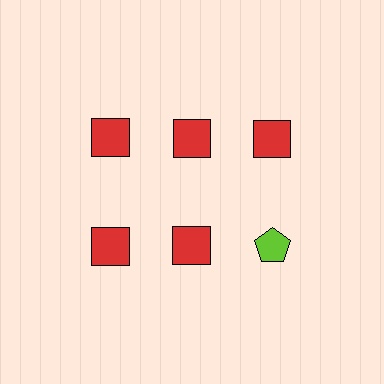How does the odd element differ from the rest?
It differs in both color (lime instead of red) and shape (pentagon instead of square).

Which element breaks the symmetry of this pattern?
The lime pentagon in the second row, center column breaks the symmetry. All other shapes are red squares.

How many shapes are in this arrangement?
There are 6 shapes arranged in a grid pattern.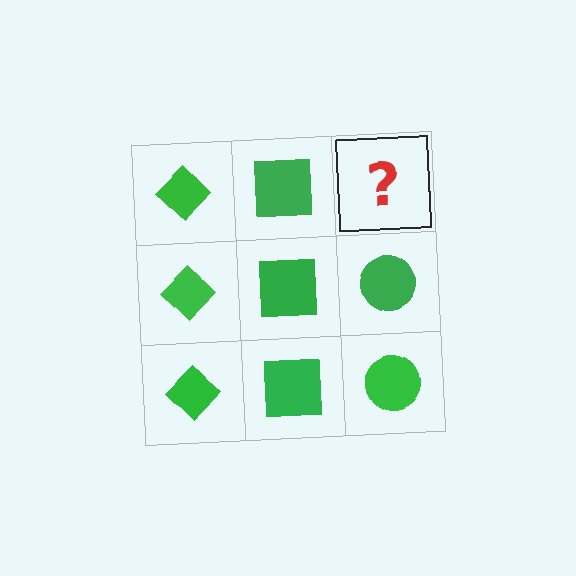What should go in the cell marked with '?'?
The missing cell should contain a green circle.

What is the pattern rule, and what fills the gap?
The rule is that each column has a consistent shape. The gap should be filled with a green circle.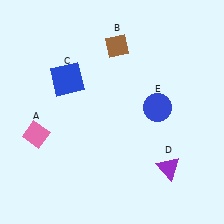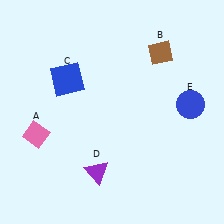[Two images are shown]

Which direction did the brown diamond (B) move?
The brown diamond (B) moved right.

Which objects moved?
The objects that moved are: the brown diamond (B), the purple triangle (D), the blue circle (E).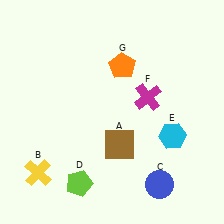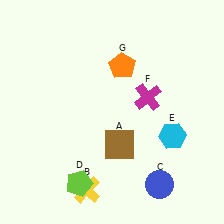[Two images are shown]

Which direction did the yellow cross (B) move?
The yellow cross (B) moved right.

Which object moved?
The yellow cross (B) moved right.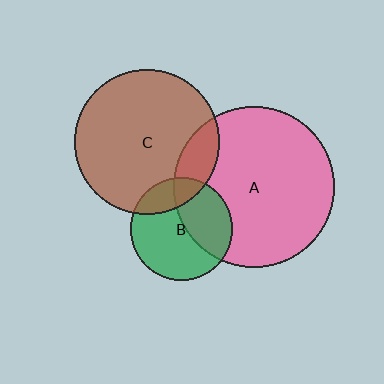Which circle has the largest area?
Circle A (pink).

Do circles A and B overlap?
Yes.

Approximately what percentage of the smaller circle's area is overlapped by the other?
Approximately 40%.